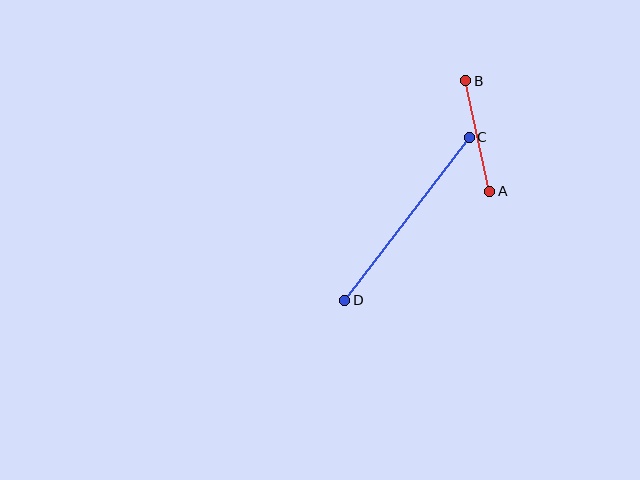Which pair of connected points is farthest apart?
Points C and D are farthest apart.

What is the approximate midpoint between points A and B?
The midpoint is at approximately (478, 136) pixels.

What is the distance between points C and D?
The distance is approximately 205 pixels.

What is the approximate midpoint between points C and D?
The midpoint is at approximately (407, 219) pixels.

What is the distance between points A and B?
The distance is approximately 113 pixels.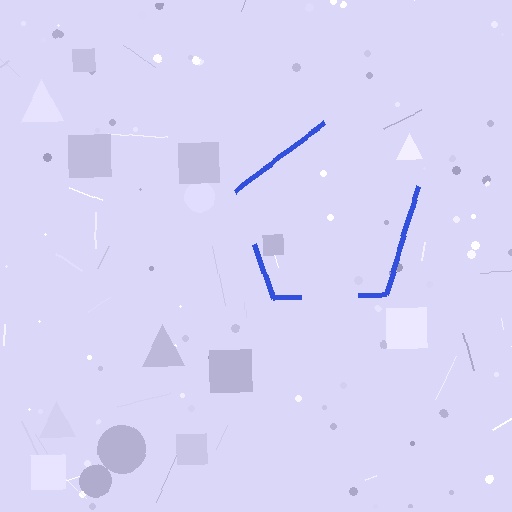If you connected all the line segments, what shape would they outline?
They would outline a pentagon.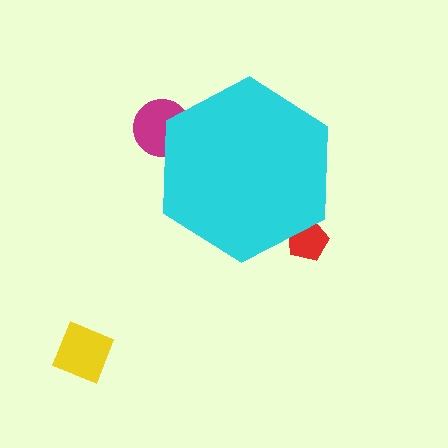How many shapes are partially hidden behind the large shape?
2 shapes are partially hidden.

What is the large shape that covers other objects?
A cyan hexagon.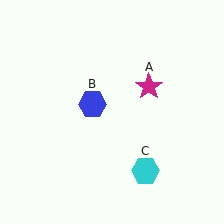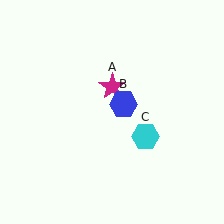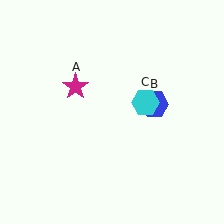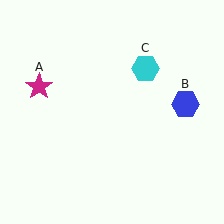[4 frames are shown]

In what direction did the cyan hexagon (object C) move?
The cyan hexagon (object C) moved up.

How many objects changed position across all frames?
3 objects changed position: magenta star (object A), blue hexagon (object B), cyan hexagon (object C).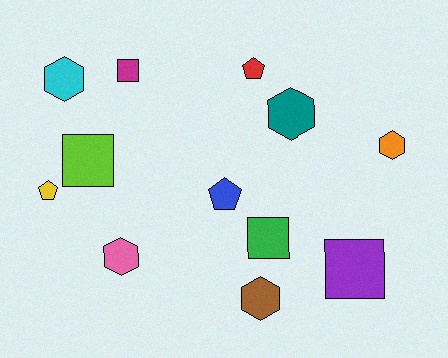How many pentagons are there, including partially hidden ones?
There are 3 pentagons.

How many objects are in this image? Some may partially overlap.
There are 12 objects.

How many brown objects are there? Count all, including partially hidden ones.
There is 1 brown object.